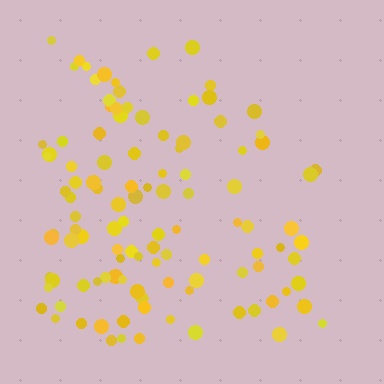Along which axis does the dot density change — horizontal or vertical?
Horizontal.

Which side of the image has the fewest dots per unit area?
The right.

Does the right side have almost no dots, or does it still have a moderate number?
Still a moderate number, just noticeably fewer than the left.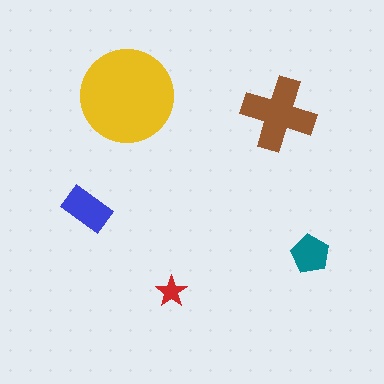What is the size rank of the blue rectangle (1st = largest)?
3rd.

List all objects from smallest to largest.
The red star, the teal pentagon, the blue rectangle, the brown cross, the yellow circle.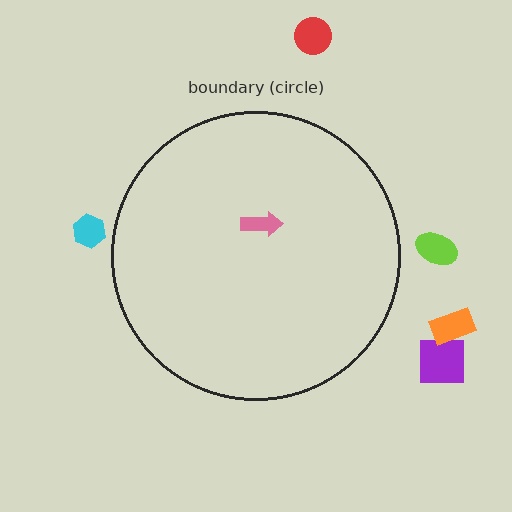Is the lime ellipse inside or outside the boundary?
Outside.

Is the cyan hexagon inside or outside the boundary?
Outside.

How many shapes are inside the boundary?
1 inside, 5 outside.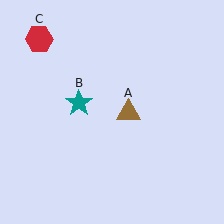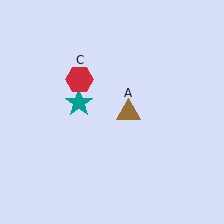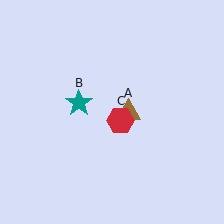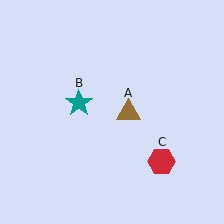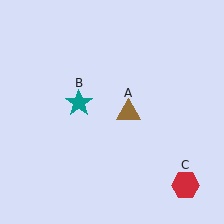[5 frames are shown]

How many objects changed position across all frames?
1 object changed position: red hexagon (object C).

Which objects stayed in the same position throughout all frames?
Brown triangle (object A) and teal star (object B) remained stationary.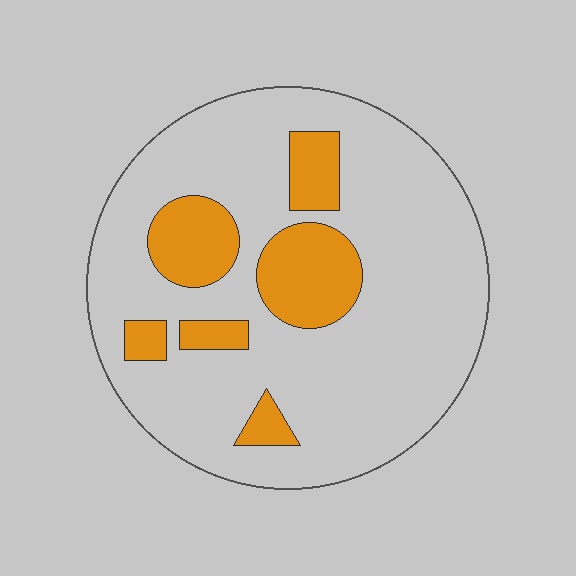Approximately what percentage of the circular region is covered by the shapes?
Approximately 20%.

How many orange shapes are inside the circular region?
6.